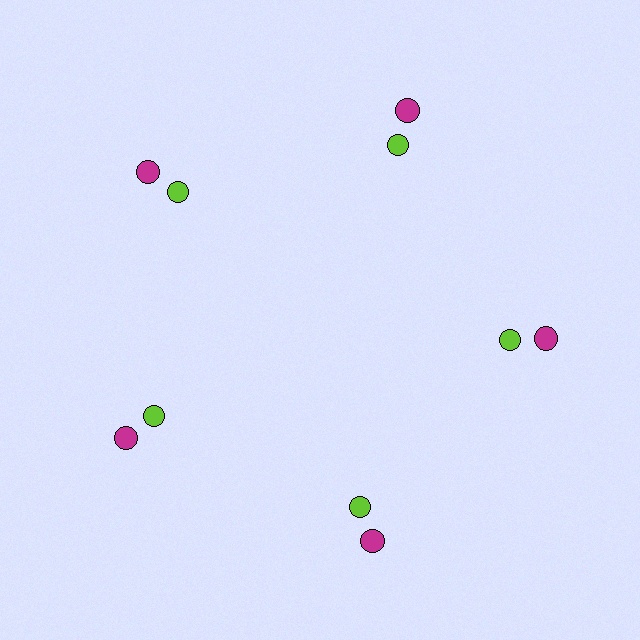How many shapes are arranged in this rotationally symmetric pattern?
There are 10 shapes, arranged in 5 groups of 2.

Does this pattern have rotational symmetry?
Yes, this pattern has 5-fold rotational symmetry. It looks the same after rotating 72 degrees around the center.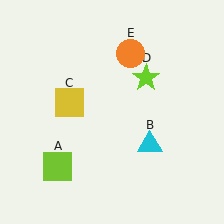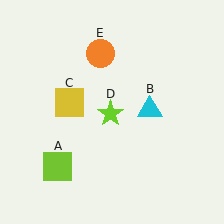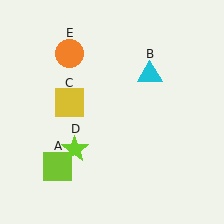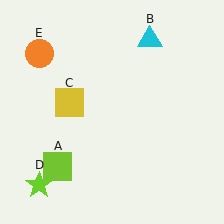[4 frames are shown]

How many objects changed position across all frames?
3 objects changed position: cyan triangle (object B), lime star (object D), orange circle (object E).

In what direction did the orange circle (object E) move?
The orange circle (object E) moved left.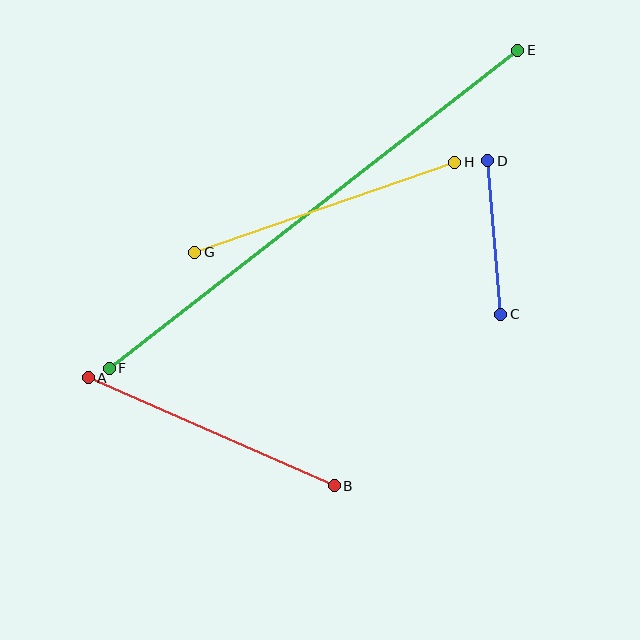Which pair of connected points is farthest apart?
Points E and F are farthest apart.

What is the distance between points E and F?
The distance is approximately 518 pixels.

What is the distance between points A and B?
The distance is approximately 269 pixels.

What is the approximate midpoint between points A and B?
The midpoint is at approximately (211, 432) pixels.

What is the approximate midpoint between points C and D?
The midpoint is at approximately (494, 238) pixels.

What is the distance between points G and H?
The distance is approximately 275 pixels.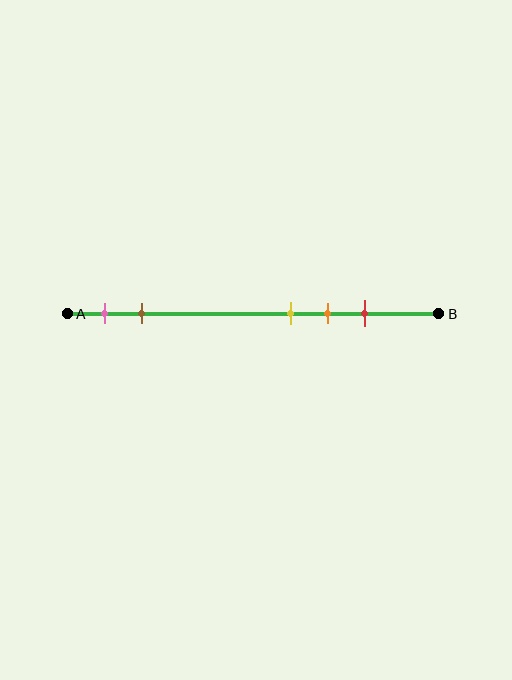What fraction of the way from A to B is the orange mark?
The orange mark is approximately 70% (0.7) of the way from A to B.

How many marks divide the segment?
There are 5 marks dividing the segment.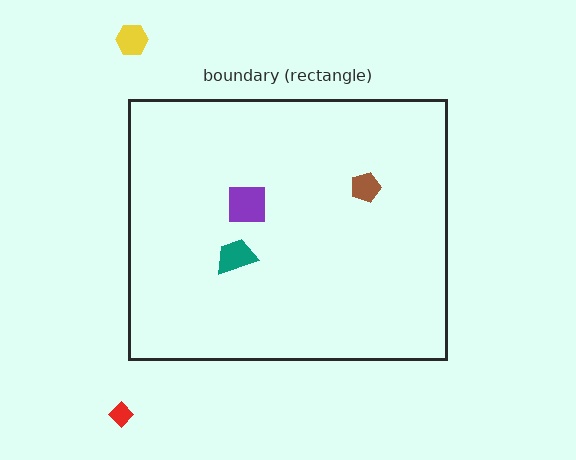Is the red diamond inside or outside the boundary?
Outside.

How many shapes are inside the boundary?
3 inside, 2 outside.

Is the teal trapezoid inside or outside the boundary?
Inside.